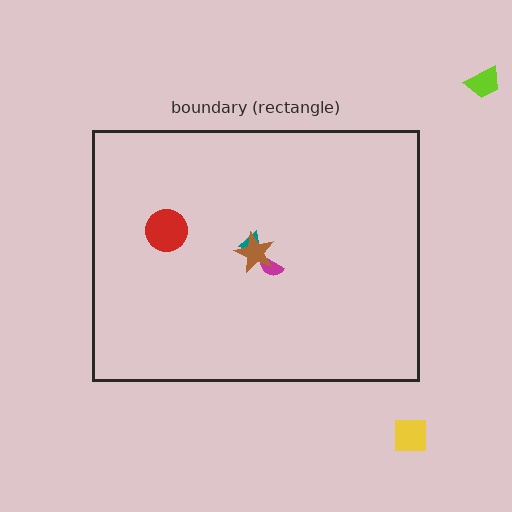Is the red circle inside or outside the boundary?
Inside.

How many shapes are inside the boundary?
4 inside, 2 outside.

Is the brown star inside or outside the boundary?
Inside.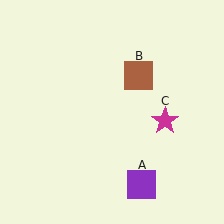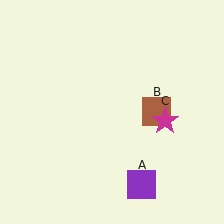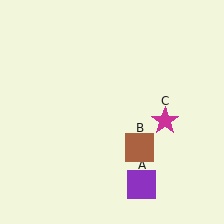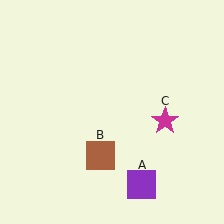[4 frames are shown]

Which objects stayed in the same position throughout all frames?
Purple square (object A) and magenta star (object C) remained stationary.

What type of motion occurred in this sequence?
The brown square (object B) rotated clockwise around the center of the scene.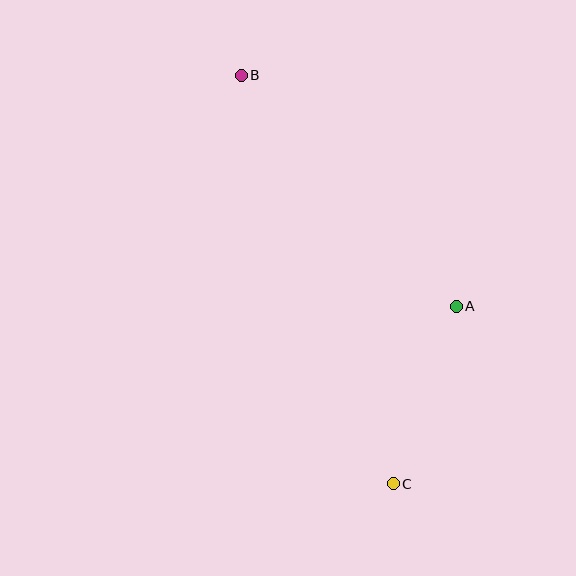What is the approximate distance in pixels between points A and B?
The distance between A and B is approximately 315 pixels.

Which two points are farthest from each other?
Points B and C are farthest from each other.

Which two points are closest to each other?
Points A and C are closest to each other.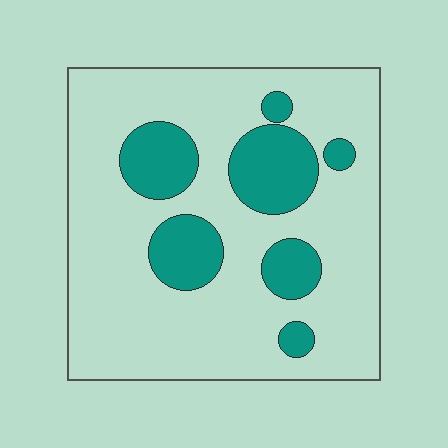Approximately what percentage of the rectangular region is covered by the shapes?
Approximately 20%.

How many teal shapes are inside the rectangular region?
7.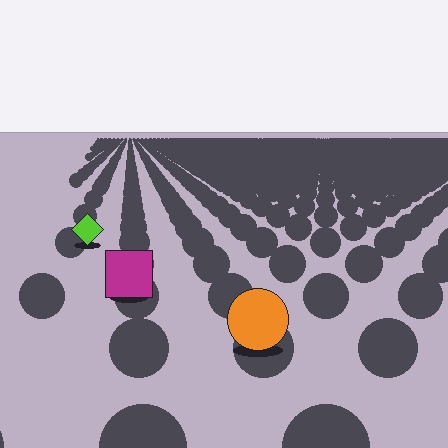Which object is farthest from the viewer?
The lime diamond is farthest from the viewer. It appears smaller and the ground texture around it is denser.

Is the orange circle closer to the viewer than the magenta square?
Yes. The orange circle is closer — you can tell from the texture gradient: the ground texture is coarser near it.